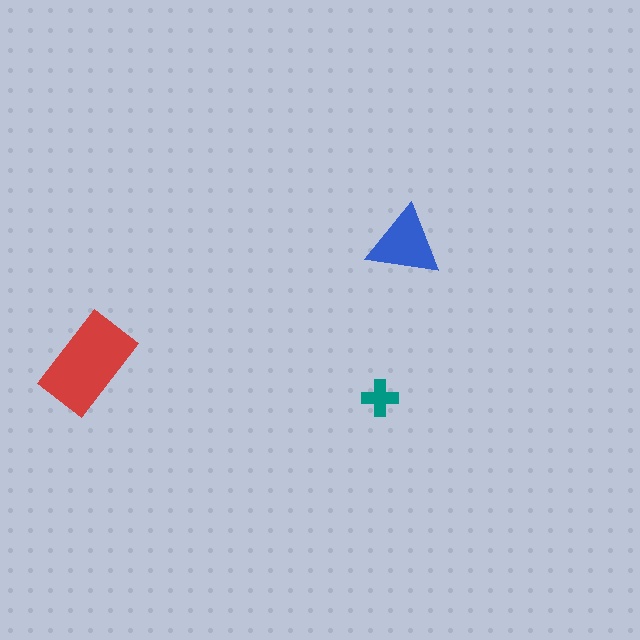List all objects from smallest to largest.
The teal cross, the blue triangle, the red rectangle.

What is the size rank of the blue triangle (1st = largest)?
2nd.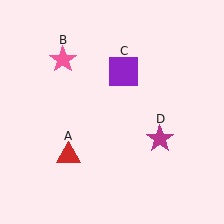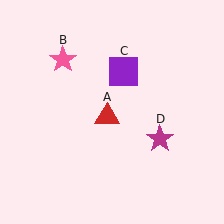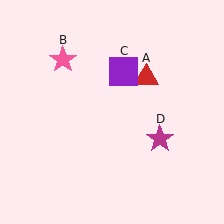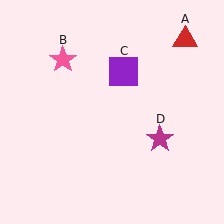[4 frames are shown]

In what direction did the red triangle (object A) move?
The red triangle (object A) moved up and to the right.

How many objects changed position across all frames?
1 object changed position: red triangle (object A).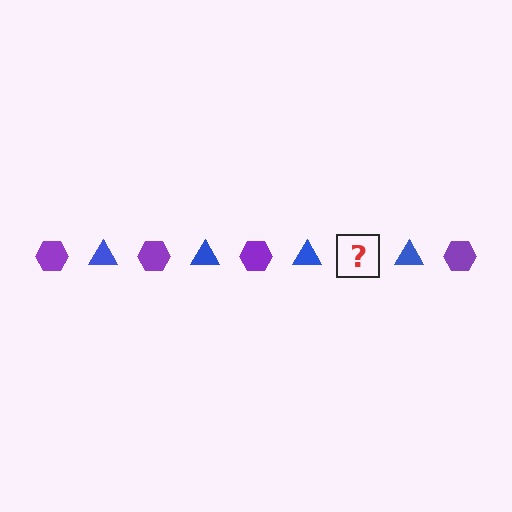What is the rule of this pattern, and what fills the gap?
The rule is that the pattern alternates between purple hexagon and blue triangle. The gap should be filled with a purple hexagon.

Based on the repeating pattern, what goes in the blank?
The blank should be a purple hexagon.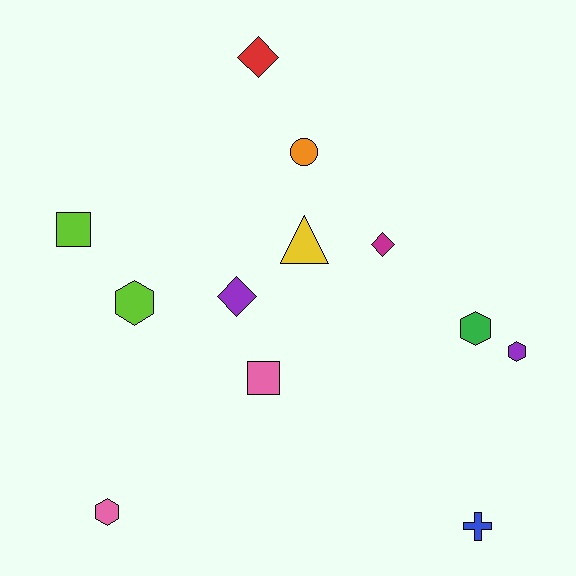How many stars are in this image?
There are no stars.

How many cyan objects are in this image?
There are no cyan objects.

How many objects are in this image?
There are 12 objects.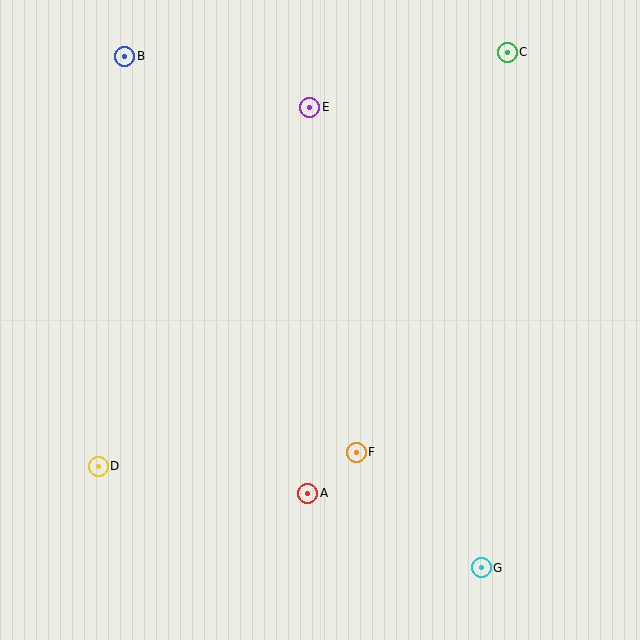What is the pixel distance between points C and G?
The distance between C and G is 516 pixels.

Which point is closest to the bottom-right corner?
Point G is closest to the bottom-right corner.